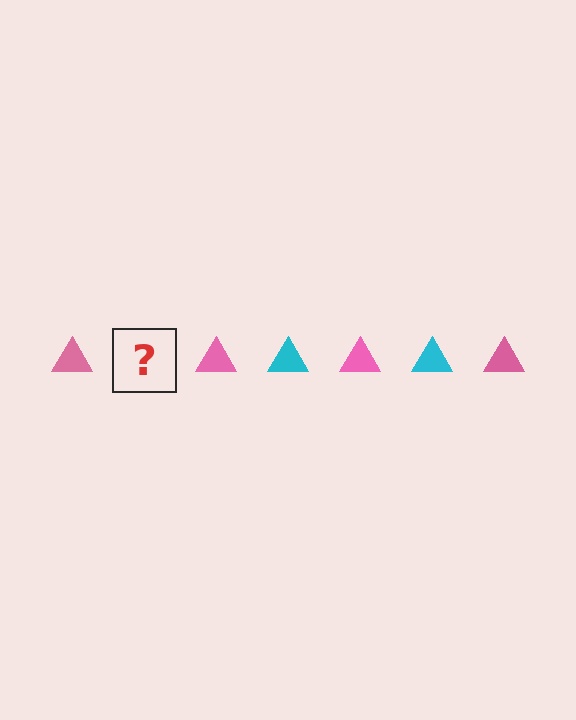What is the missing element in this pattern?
The missing element is a cyan triangle.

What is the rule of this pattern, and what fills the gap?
The rule is that the pattern cycles through pink, cyan triangles. The gap should be filled with a cyan triangle.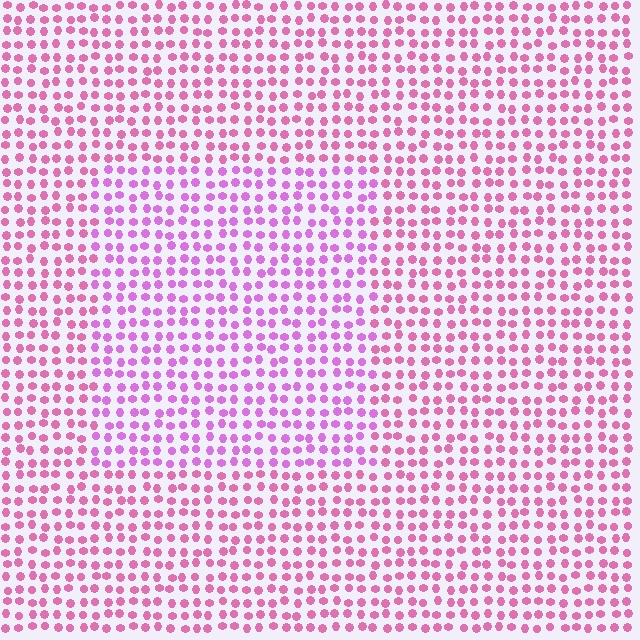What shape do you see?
I see a rectangle.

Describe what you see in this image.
The image is filled with small pink elements in a uniform arrangement. A rectangle-shaped region is visible where the elements are tinted to a slightly different hue, forming a subtle color boundary.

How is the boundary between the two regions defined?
The boundary is defined purely by a slight shift in hue (about 29 degrees). Spacing, size, and orientation are identical on both sides.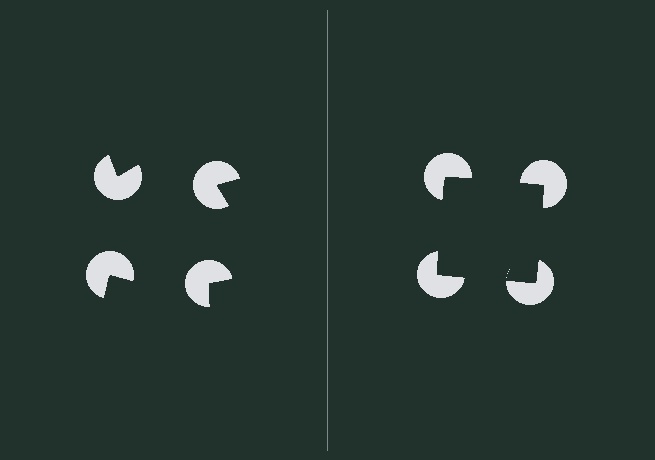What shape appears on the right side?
An illusory square.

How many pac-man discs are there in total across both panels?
8 — 4 on each side.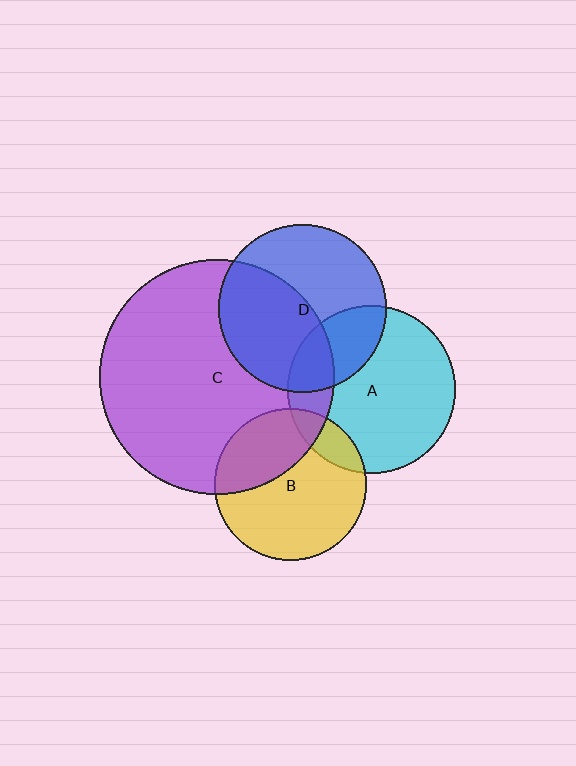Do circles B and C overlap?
Yes.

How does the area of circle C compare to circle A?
Approximately 1.9 times.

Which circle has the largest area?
Circle C (purple).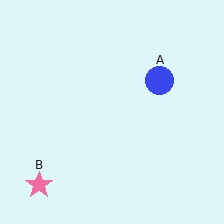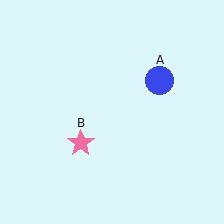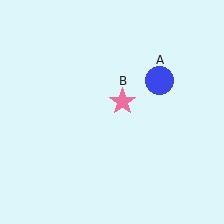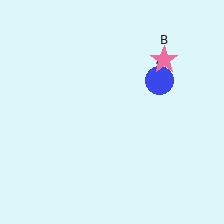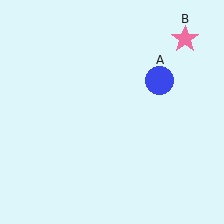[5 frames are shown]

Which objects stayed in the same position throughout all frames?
Blue circle (object A) remained stationary.